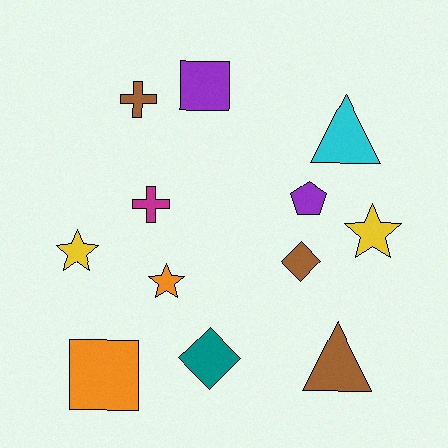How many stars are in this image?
There are 3 stars.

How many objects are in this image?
There are 12 objects.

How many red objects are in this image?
There are no red objects.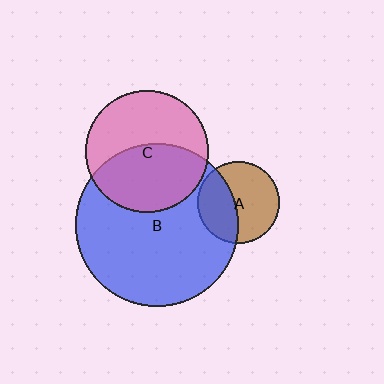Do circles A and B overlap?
Yes.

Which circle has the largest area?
Circle B (blue).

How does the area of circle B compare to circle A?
Approximately 4.0 times.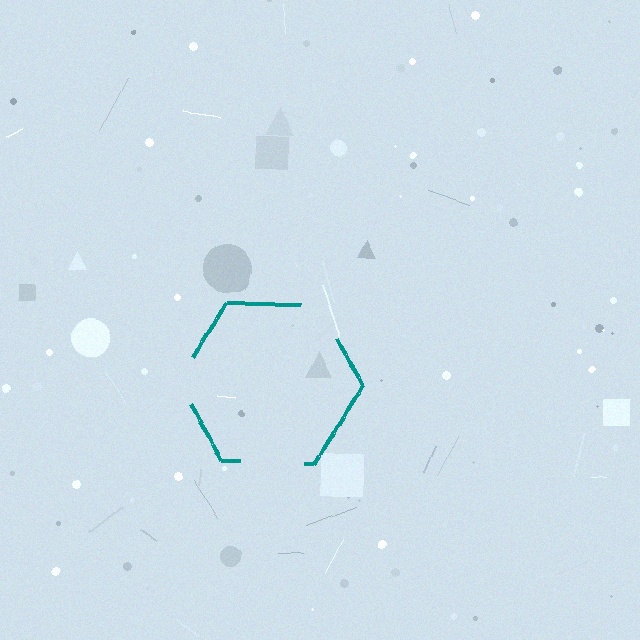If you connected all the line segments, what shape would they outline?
They would outline a hexagon.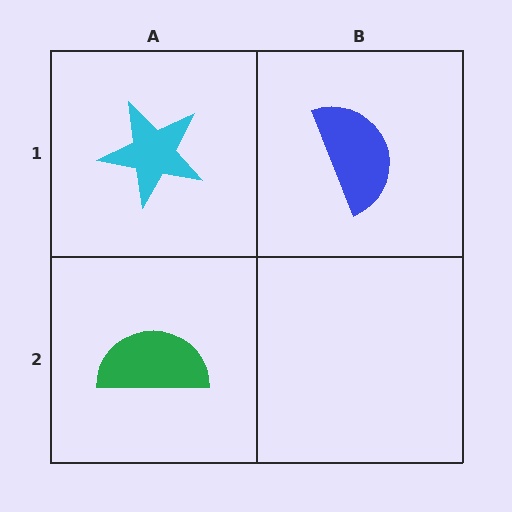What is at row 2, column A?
A green semicircle.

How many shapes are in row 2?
1 shape.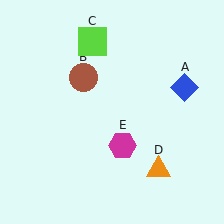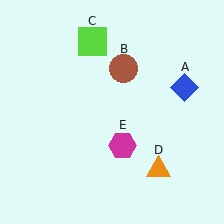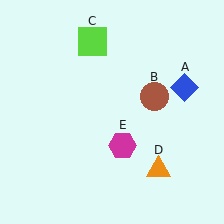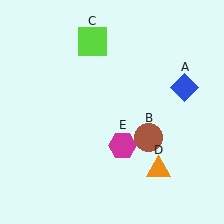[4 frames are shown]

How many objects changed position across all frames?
1 object changed position: brown circle (object B).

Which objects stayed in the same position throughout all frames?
Blue diamond (object A) and lime square (object C) and orange triangle (object D) and magenta hexagon (object E) remained stationary.